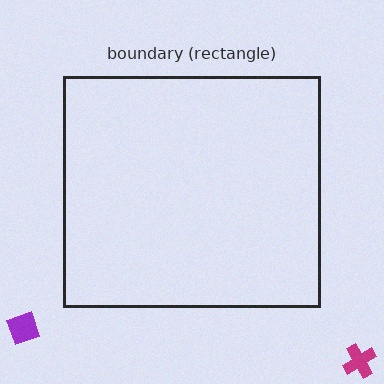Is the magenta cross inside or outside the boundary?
Outside.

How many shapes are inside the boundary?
0 inside, 2 outside.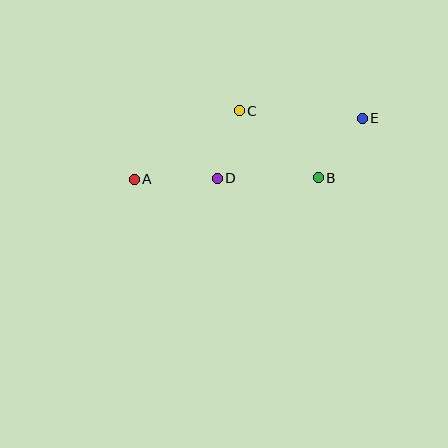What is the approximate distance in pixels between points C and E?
The distance between C and E is approximately 123 pixels.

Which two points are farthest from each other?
Points A and E are farthest from each other.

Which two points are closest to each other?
Points C and D are closest to each other.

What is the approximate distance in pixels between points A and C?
The distance between A and C is approximately 125 pixels.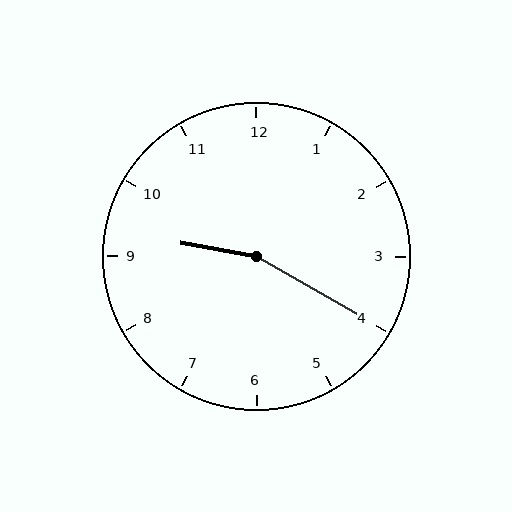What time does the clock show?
9:20.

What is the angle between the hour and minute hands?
Approximately 160 degrees.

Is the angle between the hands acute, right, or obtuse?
It is obtuse.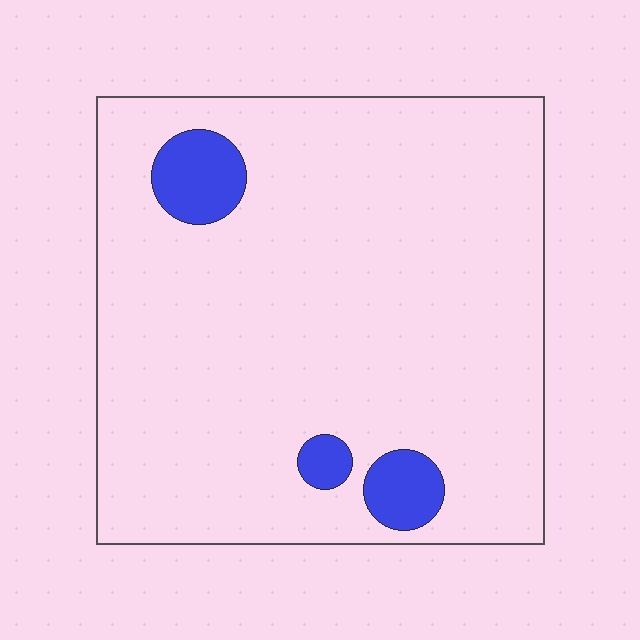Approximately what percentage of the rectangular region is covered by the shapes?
Approximately 5%.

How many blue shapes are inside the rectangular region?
3.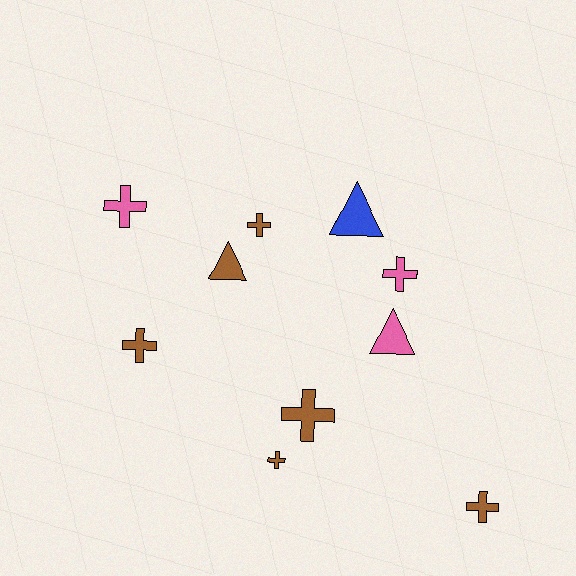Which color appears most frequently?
Brown, with 6 objects.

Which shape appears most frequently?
Cross, with 7 objects.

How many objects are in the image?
There are 10 objects.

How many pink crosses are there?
There are 2 pink crosses.